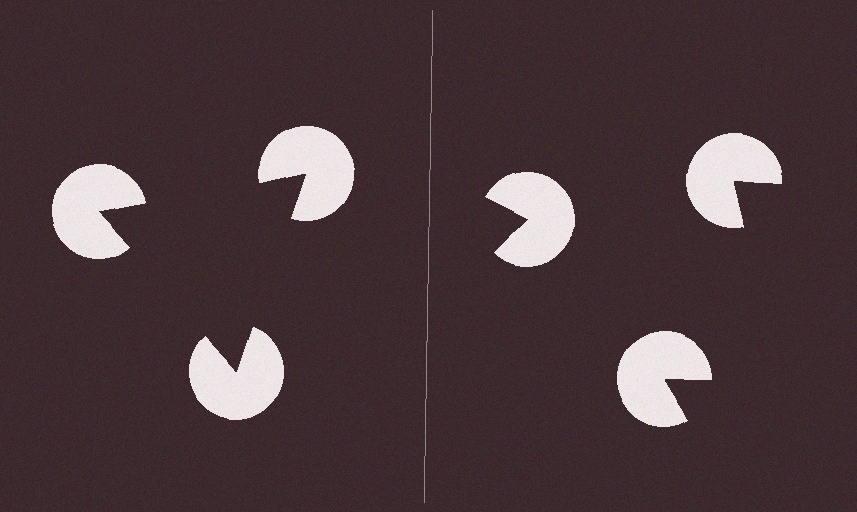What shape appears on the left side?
An illusory triangle.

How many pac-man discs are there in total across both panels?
6 — 3 on each side.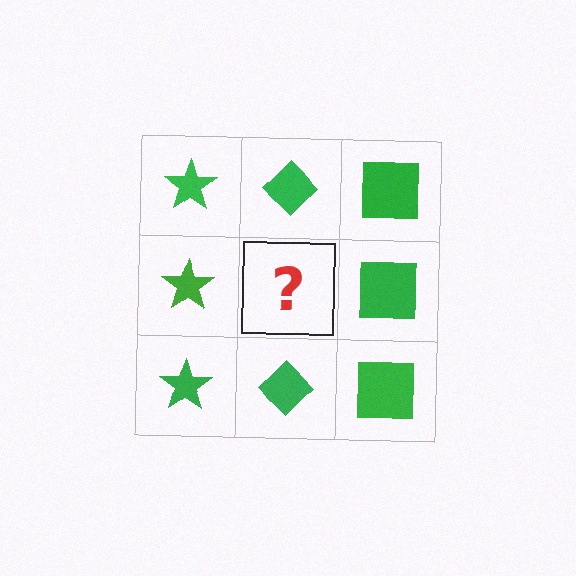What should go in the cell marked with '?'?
The missing cell should contain a green diamond.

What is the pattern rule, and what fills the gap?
The rule is that each column has a consistent shape. The gap should be filled with a green diamond.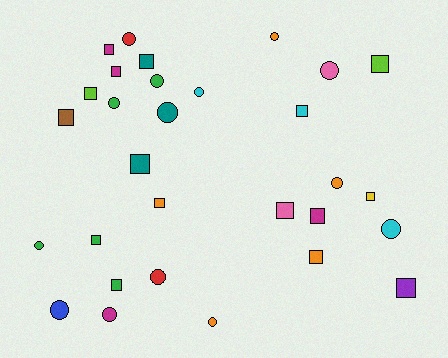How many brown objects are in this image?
There is 1 brown object.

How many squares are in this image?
There are 16 squares.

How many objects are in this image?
There are 30 objects.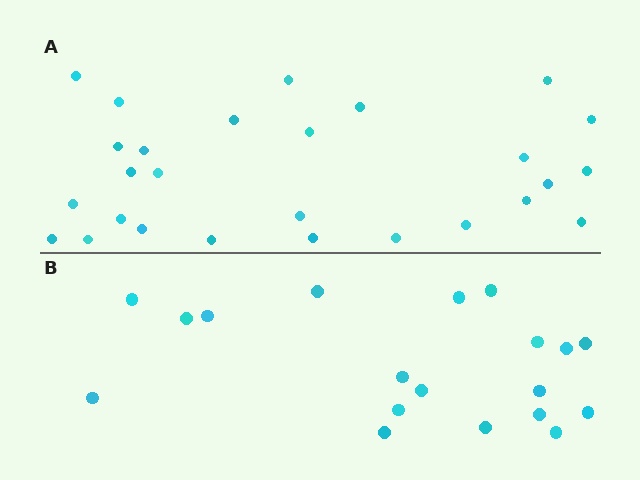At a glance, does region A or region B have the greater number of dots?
Region A (the top region) has more dots.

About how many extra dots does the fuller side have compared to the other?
Region A has roughly 8 or so more dots than region B.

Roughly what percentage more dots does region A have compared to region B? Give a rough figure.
About 40% more.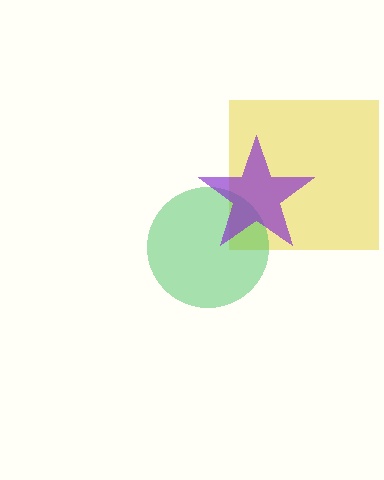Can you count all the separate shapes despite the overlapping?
Yes, there are 3 separate shapes.